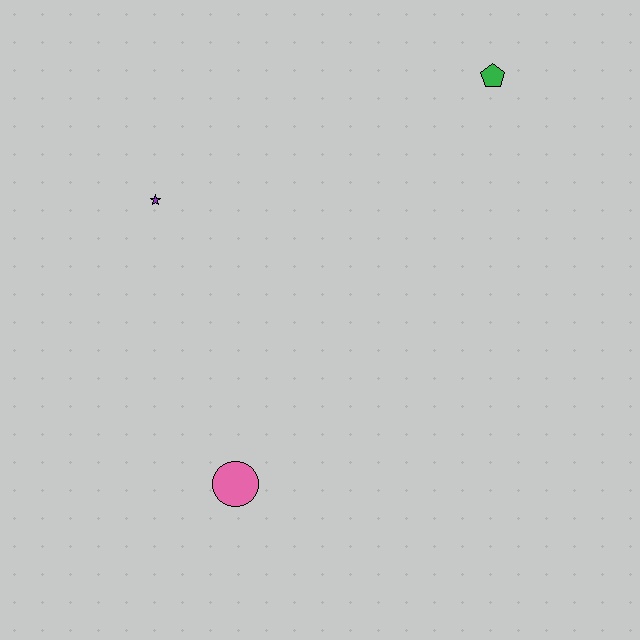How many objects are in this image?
There are 3 objects.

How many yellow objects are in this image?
There are no yellow objects.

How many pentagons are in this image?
There is 1 pentagon.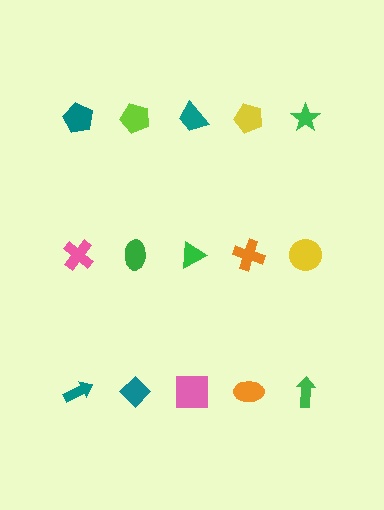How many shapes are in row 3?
5 shapes.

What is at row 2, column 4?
An orange cross.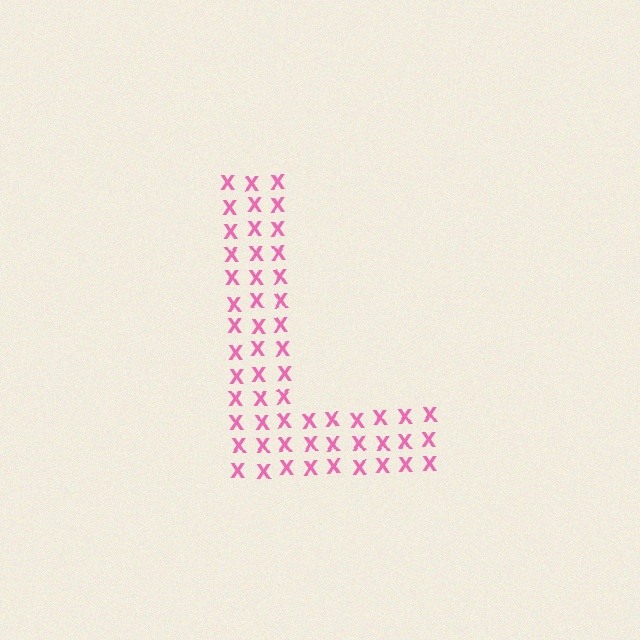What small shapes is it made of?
It is made of small letter X's.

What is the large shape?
The large shape is the letter L.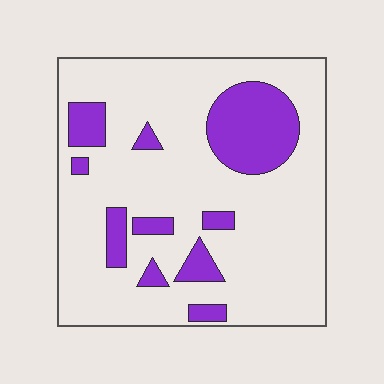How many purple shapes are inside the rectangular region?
10.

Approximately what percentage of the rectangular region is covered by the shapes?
Approximately 20%.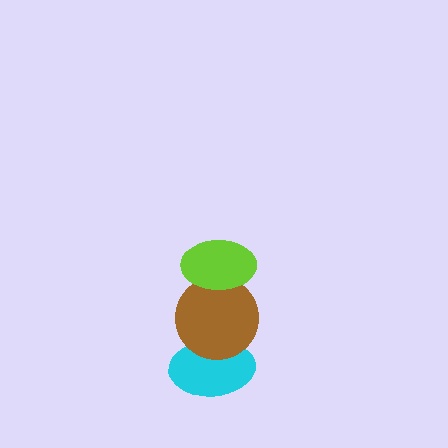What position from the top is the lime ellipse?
The lime ellipse is 1st from the top.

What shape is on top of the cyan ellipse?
The brown circle is on top of the cyan ellipse.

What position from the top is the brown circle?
The brown circle is 2nd from the top.